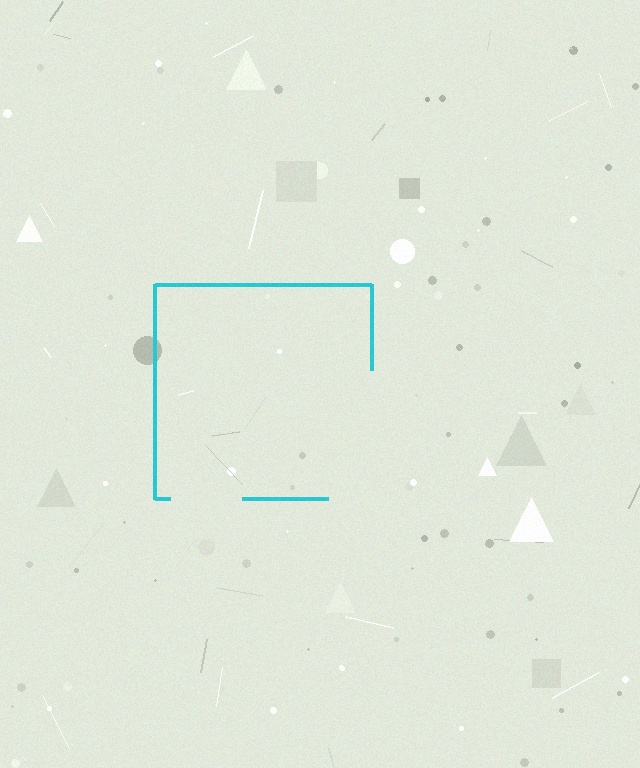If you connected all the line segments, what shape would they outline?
They would outline a square.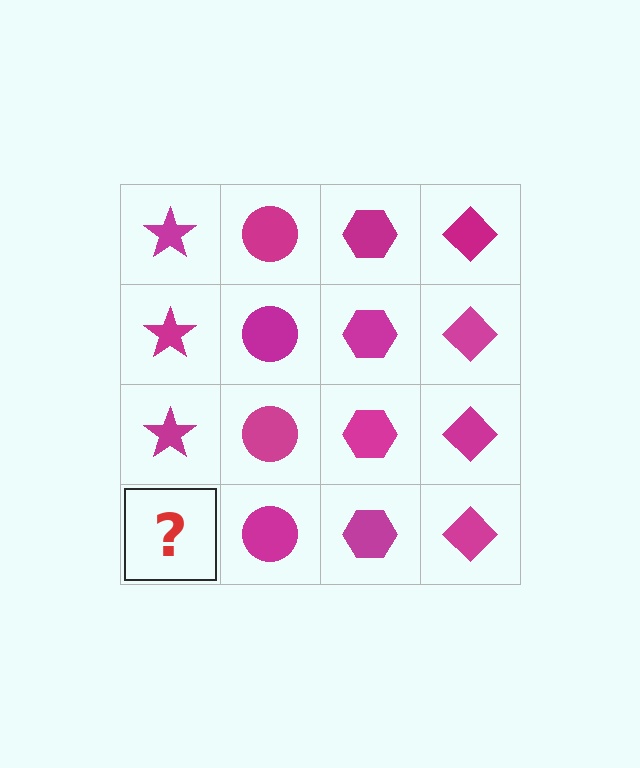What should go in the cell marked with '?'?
The missing cell should contain a magenta star.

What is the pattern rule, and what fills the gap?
The rule is that each column has a consistent shape. The gap should be filled with a magenta star.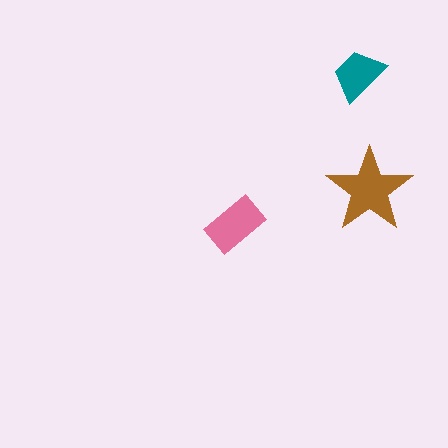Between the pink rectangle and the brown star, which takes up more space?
The brown star.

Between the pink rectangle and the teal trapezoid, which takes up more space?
The pink rectangle.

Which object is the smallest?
The teal trapezoid.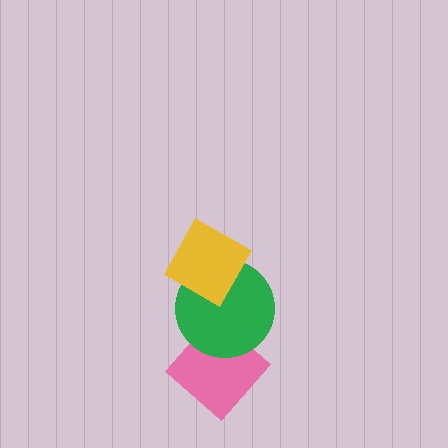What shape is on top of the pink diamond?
The green circle is on top of the pink diamond.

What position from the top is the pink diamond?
The pink diamond is 3rd from the top.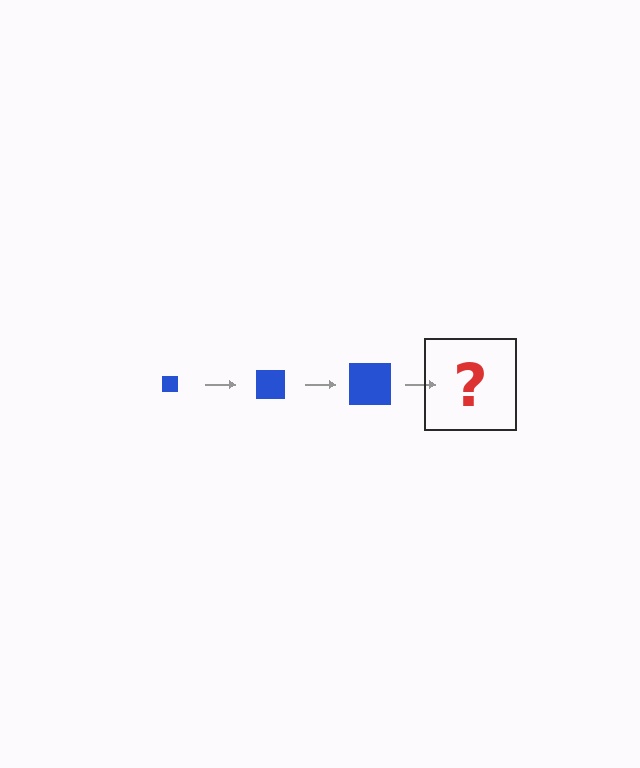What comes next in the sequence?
The next element should be a blue square, larger than the previous one.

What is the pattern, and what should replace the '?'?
The pattern is that the square gets progressively larger each step. The '?' should be a blue square, larger than the previous one.